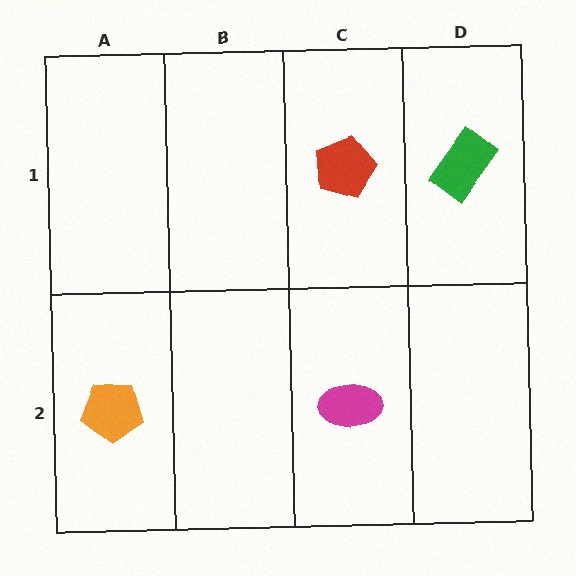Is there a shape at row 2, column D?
No, that cell is empty.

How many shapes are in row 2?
2 shapes.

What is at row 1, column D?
A green rectangle.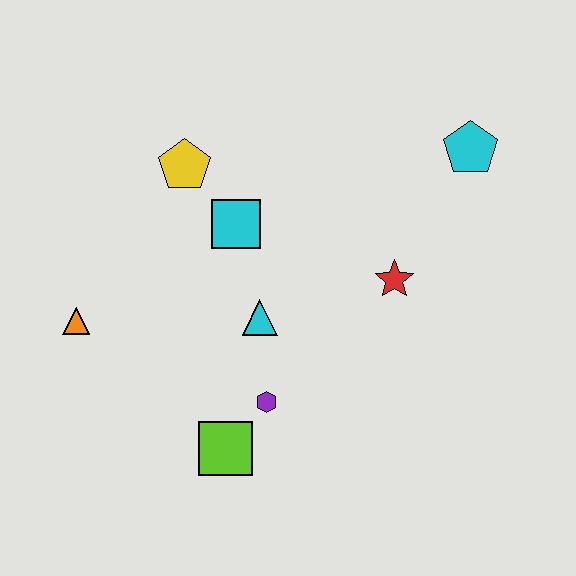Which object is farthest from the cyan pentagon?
The orange triangle is farthest from the cyan pentagon.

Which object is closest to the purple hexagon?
The lime square is closest to the purple hexagon.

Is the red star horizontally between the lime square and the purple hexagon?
No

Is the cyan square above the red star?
Yes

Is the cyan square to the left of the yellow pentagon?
No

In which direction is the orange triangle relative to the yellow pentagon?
The orange triangle is below the yellow pentagon.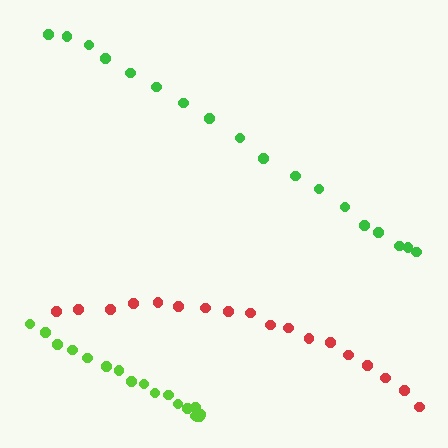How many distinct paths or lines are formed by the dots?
There are 3 distinct paths.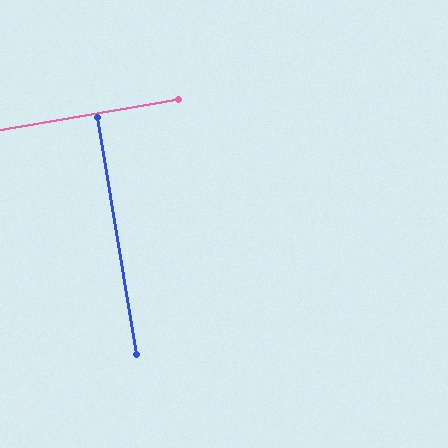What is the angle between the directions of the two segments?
Approximately 89 degrees.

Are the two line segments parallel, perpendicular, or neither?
Perpendicular — they meet at approximately 89°.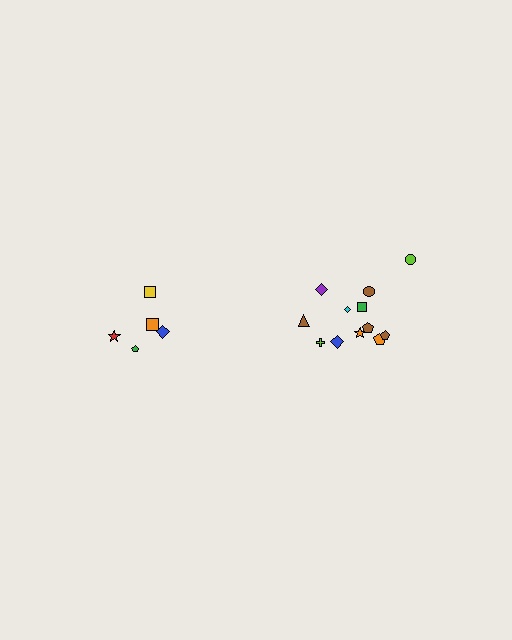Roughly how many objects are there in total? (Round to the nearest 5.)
Roughly 15 objects in total.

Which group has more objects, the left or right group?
The right group.